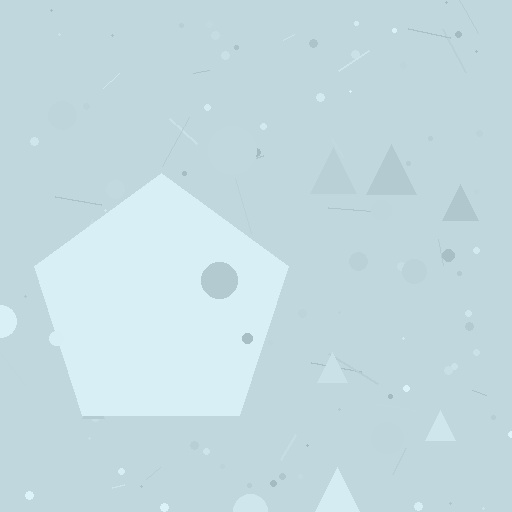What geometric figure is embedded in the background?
A pentagon is embedded in the background.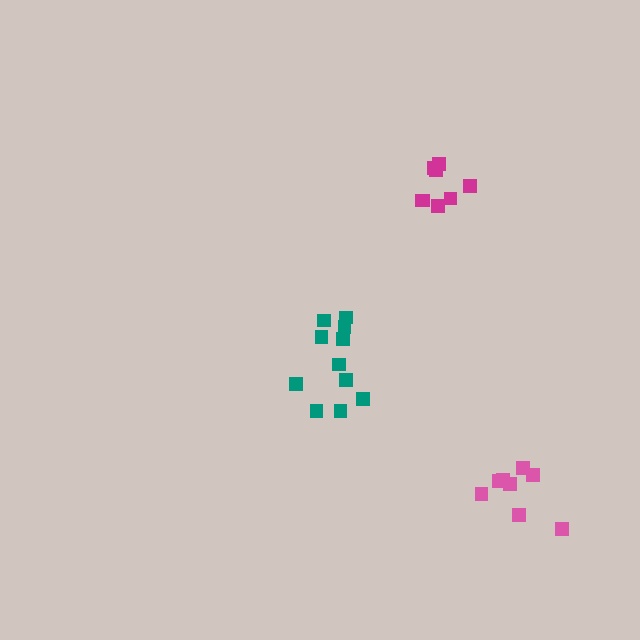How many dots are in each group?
Group 1: 8 dots, Group 2: 11 dots, Group 3: 8 dots (27 total).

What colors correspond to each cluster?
The clusters are colored: magenta, teal, pink.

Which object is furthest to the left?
The teal cluster is leftmost.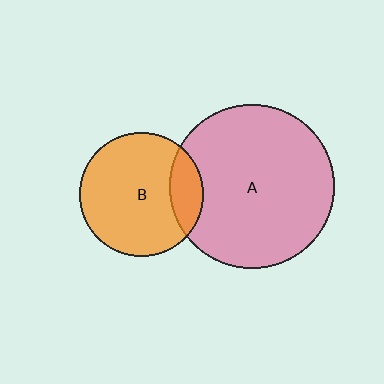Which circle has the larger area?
Circle A (pink).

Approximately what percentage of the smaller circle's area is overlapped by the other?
Approximately 15%.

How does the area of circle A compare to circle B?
Approximately 1.7 times.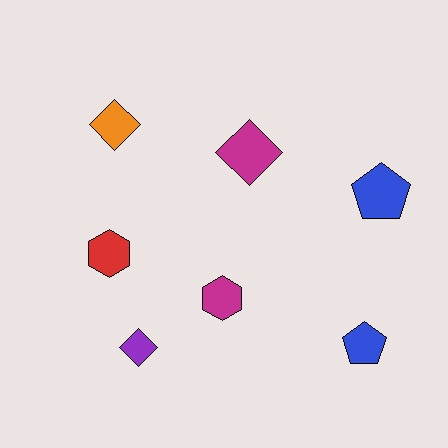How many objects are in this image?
There are 7 objects.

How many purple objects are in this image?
There is 1 purple object.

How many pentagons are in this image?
There are 2 pentagons.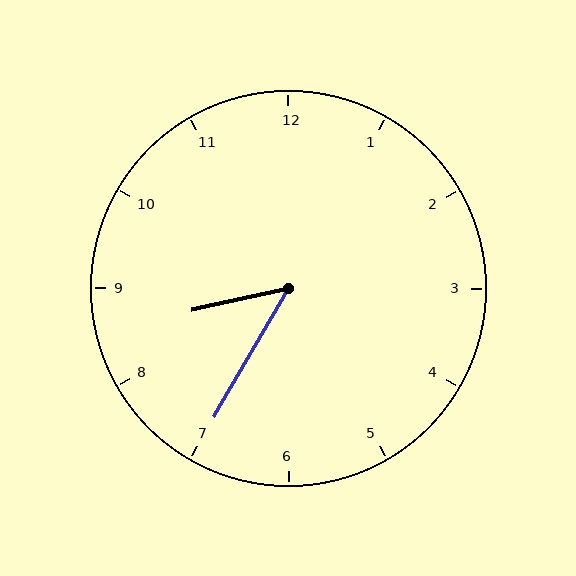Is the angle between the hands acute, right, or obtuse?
It is acute.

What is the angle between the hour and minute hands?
Approximately 48 degrees.